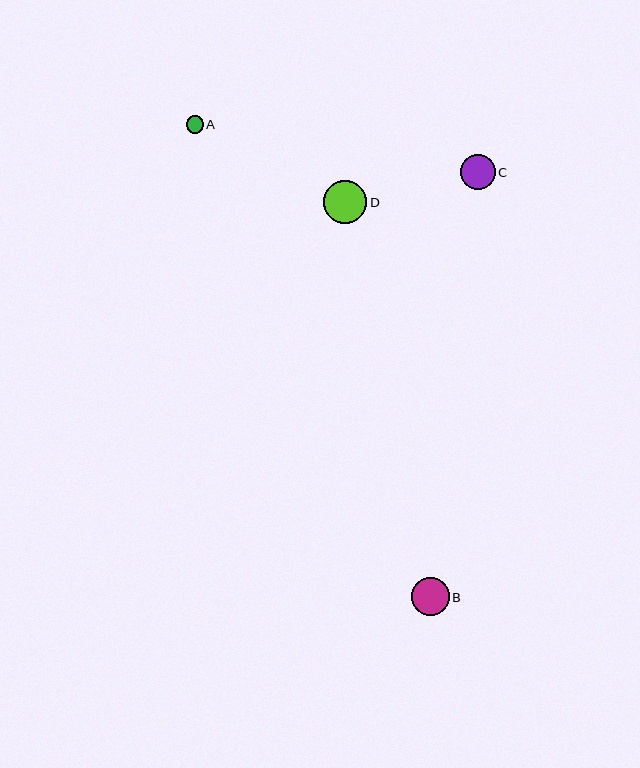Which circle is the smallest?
Circle A is the smallest with a size of approximately 17 pixels.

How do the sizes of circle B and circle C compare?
Circle B and circle C are approximately the same size.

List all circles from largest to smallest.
From largest to smallest: D, B, C, A.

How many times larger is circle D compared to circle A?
Circle D is approximately 2.5 times the size of circle A.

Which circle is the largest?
Circle D is the largest with a size of approximately 43 pixels.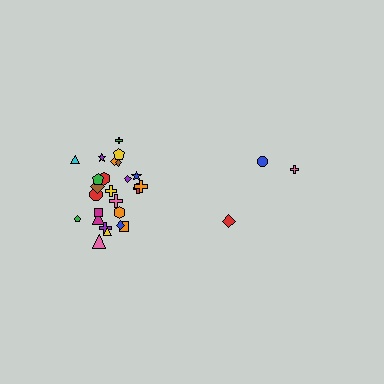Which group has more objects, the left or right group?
The left group.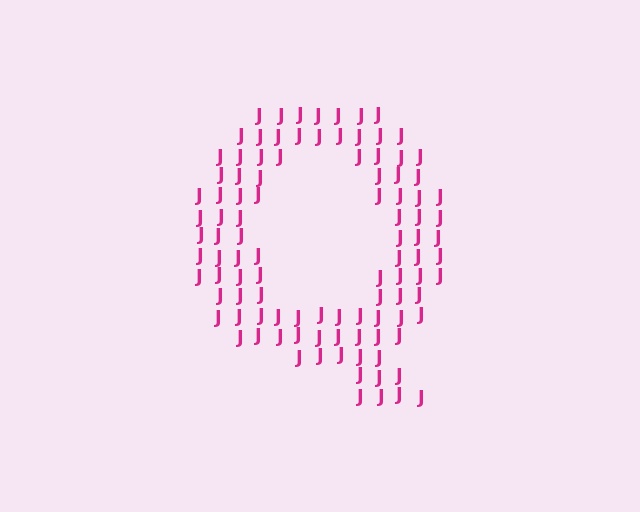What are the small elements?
The small elements are letter J's.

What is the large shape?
The large shape is the letter Q.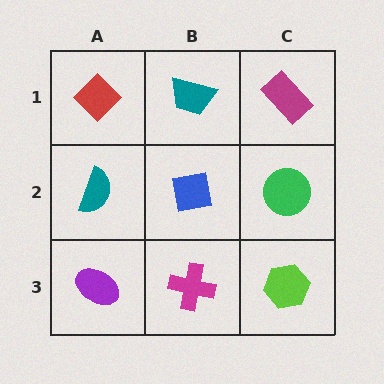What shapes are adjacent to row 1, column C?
A green circle (row 2, column C), a teal trapezoid (row 1, column B).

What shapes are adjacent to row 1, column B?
A blue square (row 2, column B), a red diamond (row 1, column A), a magenta rectangle (row 1, column C).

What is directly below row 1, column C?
A green circle.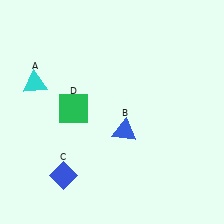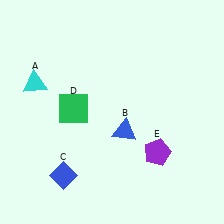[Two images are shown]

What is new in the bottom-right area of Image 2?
A purple pentagon (E) was added in the bottom-right area of Image 2.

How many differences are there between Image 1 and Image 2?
There is 1 difference between the two images.